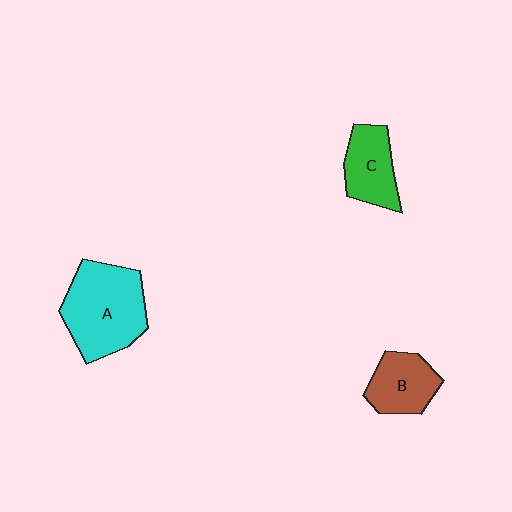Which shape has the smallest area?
Shape B (brown).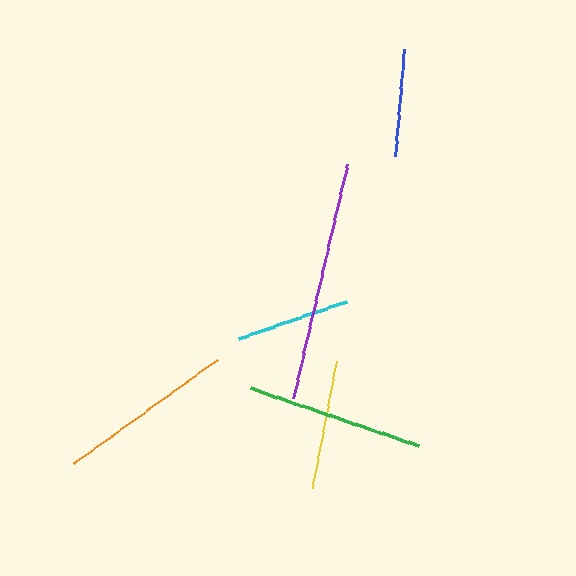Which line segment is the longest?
The purple line is the longest at approximately 240 pixels.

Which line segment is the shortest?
The blue line is the shortest at approximately 107 pixels.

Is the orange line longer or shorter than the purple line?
The purple line is longer than the orange line.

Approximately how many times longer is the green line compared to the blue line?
The green line is approximately 1.7 times the length of the blue line.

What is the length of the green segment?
The green segment is approximately 178 pixels long.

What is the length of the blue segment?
The blue segment is approximately 107 pixels long.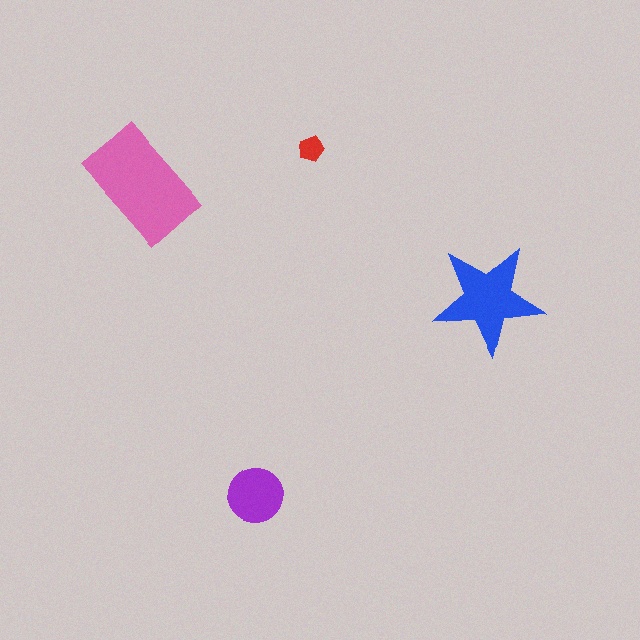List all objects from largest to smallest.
The pink rectangle, the blue star, the purple circle, the red pentagon.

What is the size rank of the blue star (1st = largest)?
2nd.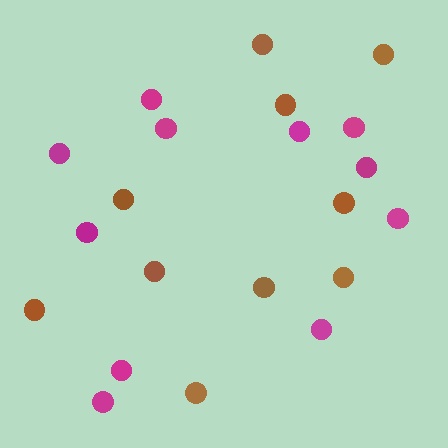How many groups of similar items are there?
There are 2 groups: one group of brown circles (10) and one group of magenta circles (11).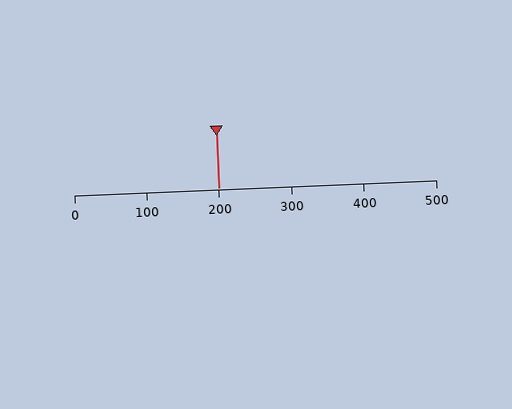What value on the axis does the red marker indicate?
The marker indicates approximately 200.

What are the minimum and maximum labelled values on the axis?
The axis runs from 0 to 500.